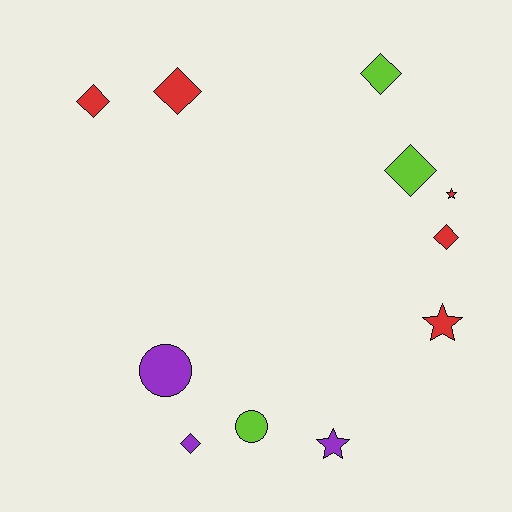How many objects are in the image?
There are 11 objects.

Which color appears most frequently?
Red, with 5 objects.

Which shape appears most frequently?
Diamond, with 6 objects.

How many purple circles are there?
There is 1 purple circle.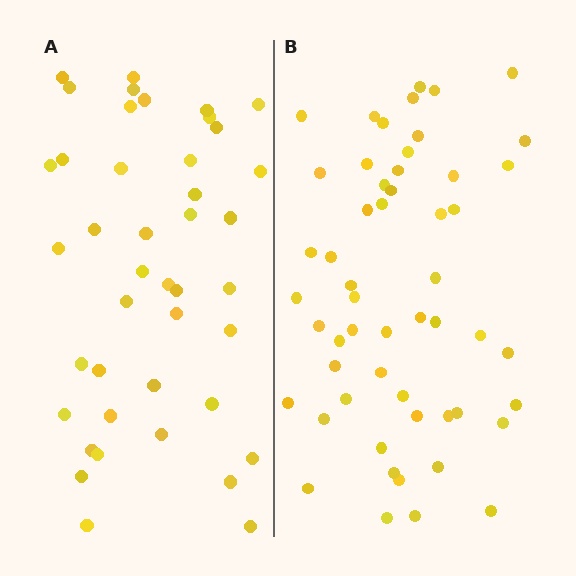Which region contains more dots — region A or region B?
Region B (the right region) has more dots.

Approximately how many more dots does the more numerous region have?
Region B has roughly 12 or so more dots than region A.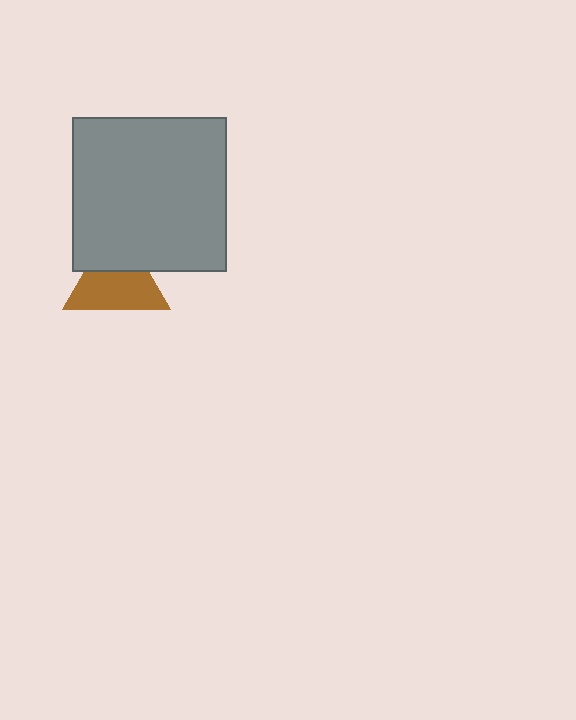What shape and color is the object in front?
The object in front is a gray square.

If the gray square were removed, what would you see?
You would see the complete brown triangle.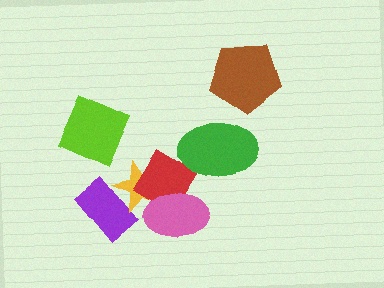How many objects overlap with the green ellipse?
1 object overlaps with the green ellipse.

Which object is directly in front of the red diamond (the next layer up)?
The pink ellipse is directly in front of the red diamond.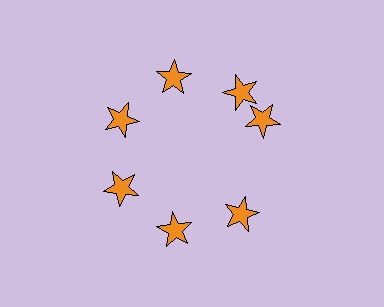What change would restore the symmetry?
The symmetry would be restored by rotating it back into even spacing with its neighbors so that all 7 stars sit at equal angles and equal distance from the center.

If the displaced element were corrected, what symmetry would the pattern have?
It would have 7-fold rotational symmetry — the pattern would map onto itself every 51 degrees.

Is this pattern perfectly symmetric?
No. The 7 orange stars are arranged in a ring, but one element near the 3 o'clock position is rotated out of alignment along the ring, breaking the 7-fold rotational symmetry.